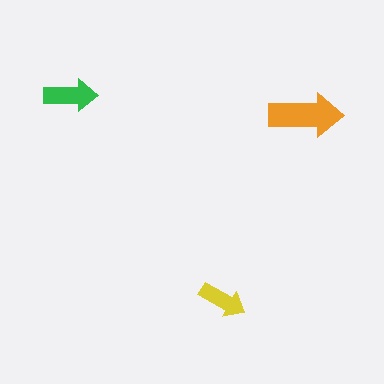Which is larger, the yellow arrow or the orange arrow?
The orange one.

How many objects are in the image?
There are 3 objects in the image.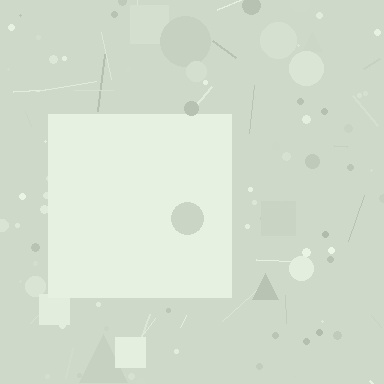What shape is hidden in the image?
A square is hidden in the image.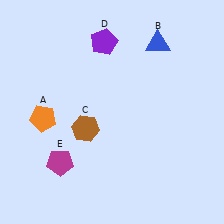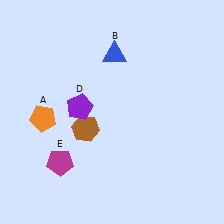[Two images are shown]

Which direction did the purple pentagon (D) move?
The purple pentagon (D) moved down.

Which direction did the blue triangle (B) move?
The blue triangle (B) moved left.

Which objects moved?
The objects that moved are: the blue triangle (B), the purple pentagon (D).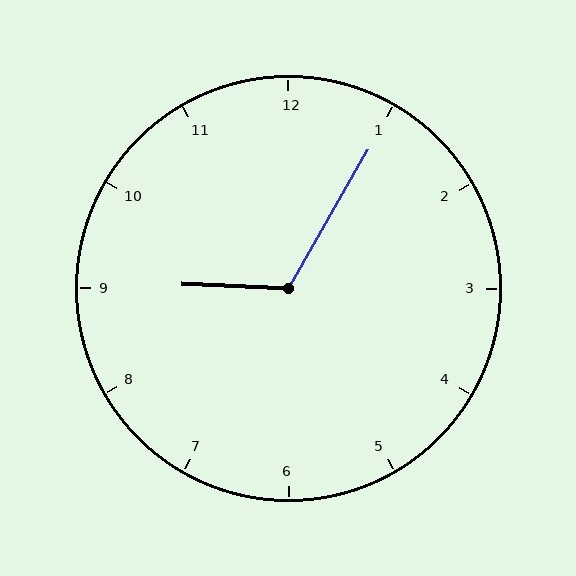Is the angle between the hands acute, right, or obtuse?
It is obtuse.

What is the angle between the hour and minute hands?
Approximately 118 degrees.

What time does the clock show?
9:05.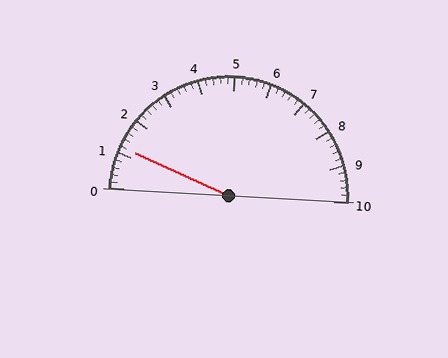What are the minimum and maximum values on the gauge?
The gauge ranges from 0 to 10.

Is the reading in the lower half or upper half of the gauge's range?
The reading is in the lower half of the range (0 to 10).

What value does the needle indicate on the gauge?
The needle indicates approximately 1.2.